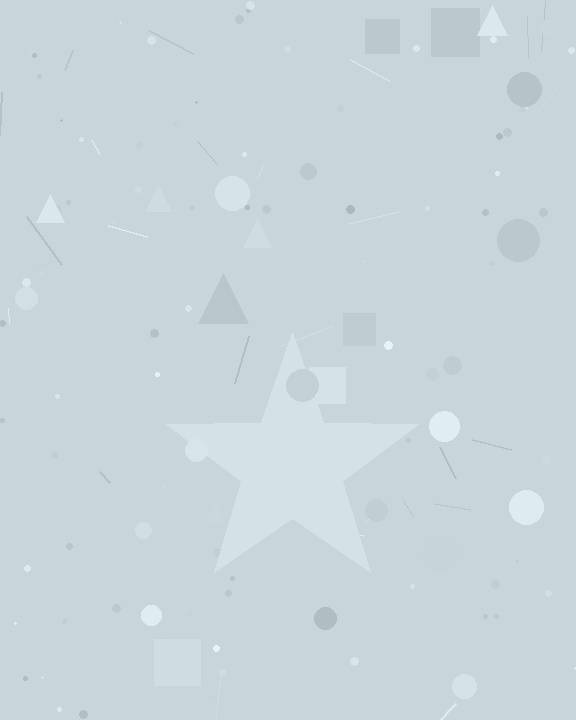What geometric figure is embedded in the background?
A star is embedded in the background.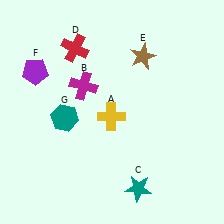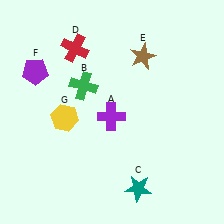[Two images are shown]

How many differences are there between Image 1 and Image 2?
There are 3 differences between the two images.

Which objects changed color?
A changed from yellow to purple. B changed from magenta to green. G changed from teal to yellow.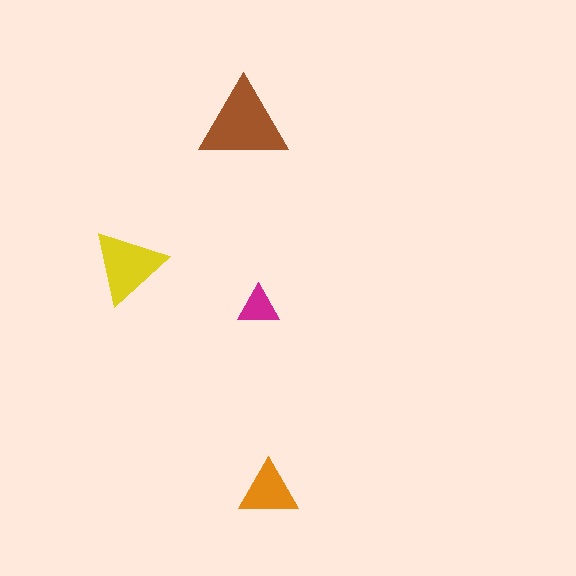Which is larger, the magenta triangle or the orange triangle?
The orange one.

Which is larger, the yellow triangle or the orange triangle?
The yellow one.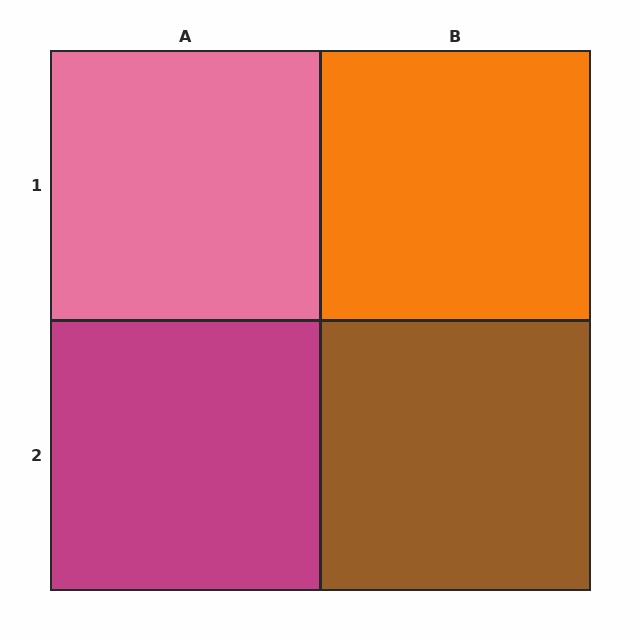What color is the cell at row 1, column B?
Orange.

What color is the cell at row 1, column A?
Pink.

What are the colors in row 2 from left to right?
Magenta, brown.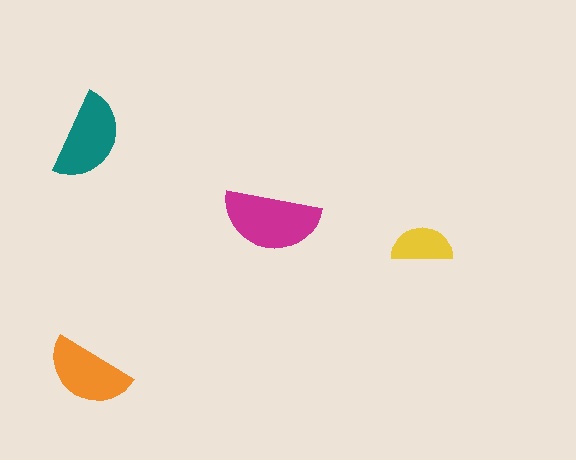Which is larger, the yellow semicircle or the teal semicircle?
The teal one.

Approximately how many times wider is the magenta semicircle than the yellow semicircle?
About 1.5 times wider.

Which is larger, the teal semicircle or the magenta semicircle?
The magenta one.